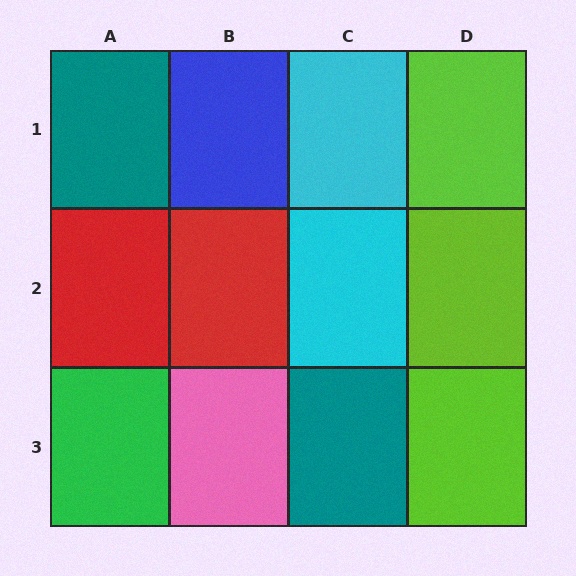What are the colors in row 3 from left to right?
Green, pink, teal, lime.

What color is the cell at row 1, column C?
Cyan.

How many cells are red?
2 cells are red.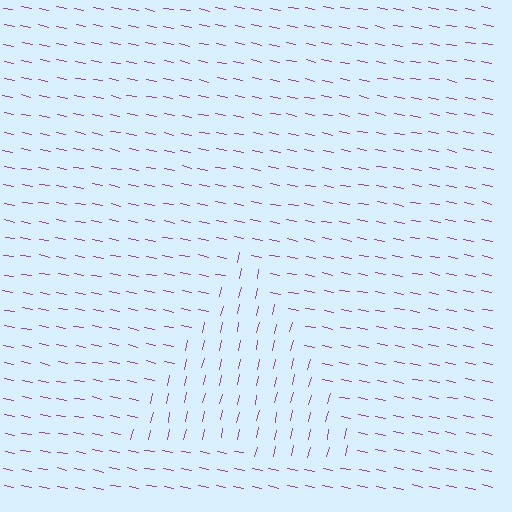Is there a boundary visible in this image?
Yes, there is a texture boundary formed by a change in line orientation.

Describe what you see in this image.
The image is filled with small purple line segments. A triangle region in the image has lines oriented differently from the surrounding lines, creating a visible texture boundary.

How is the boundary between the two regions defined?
The boundary is defined purely by a change in line orientation (approximately 88 degrees difference). All lines are the same color and thickness.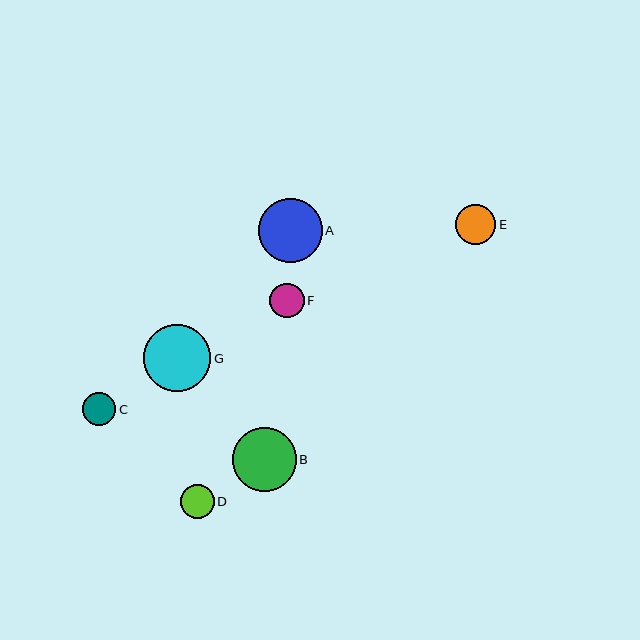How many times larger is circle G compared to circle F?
Circle G is approximately 2.0 times the size of circle F.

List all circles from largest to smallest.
From largest to smallest: G, A, B, E, F, D, C.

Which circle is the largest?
Circle G is the largest with a size of approximately 67 pixels.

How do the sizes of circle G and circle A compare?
Circle G and circle A are approximately the same size.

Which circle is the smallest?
Circle C is the smallest with a size of approximately 33 pixels.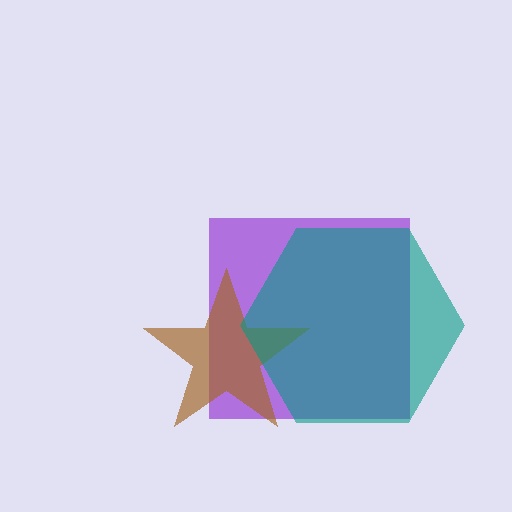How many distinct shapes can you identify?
There are 3 distinct shapes: a purple square, a brown star, a teal hexagon.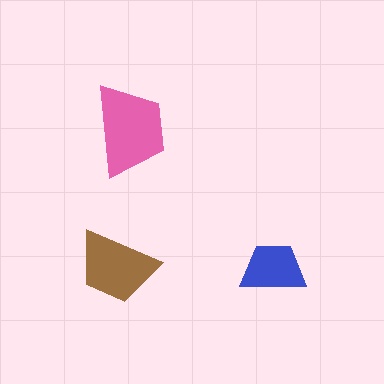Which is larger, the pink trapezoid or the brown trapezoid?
The pink one.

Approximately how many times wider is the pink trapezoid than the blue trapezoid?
About 1.5 times wider.